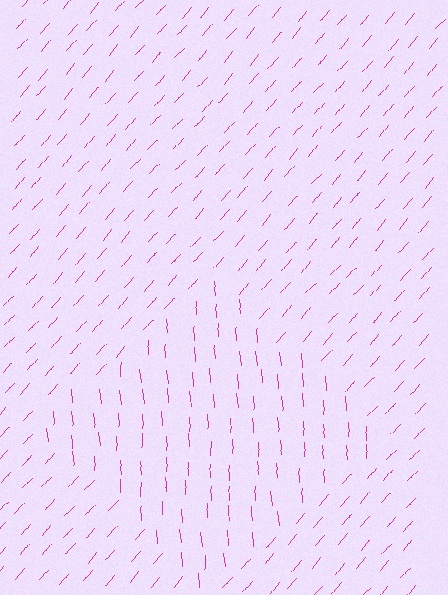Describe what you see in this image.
The image is filled with small magenta line segments. A diamond region in the image has lines oriented differently from the surrounding lines, creating a visible texture boundary.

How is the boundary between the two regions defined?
The boundary is defined purely by a change in line orientation (approximately 45 degrees difference). All lines are the same color and thickness.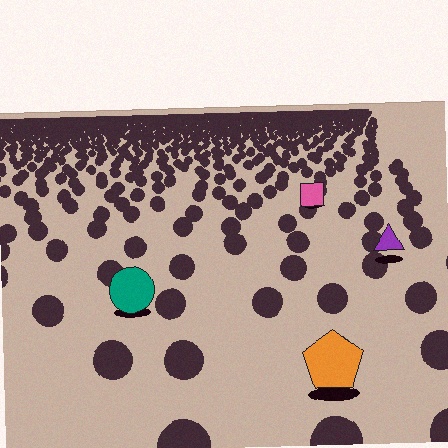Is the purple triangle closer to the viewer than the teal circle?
No. The teal circle is closer — you can tell from the texture gradient: the ground texture is coarser near it.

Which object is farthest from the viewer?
The pink square is farthest from the viewer. It appears smaller and the ground texture around it is denser.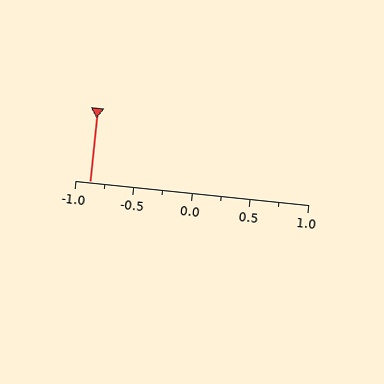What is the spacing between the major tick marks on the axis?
The major ticks are spaced 0.5 apart.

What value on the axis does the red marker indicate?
The marker indicates approximately -0.88.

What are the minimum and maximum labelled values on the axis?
The axis runs from -1.0 to 1.0.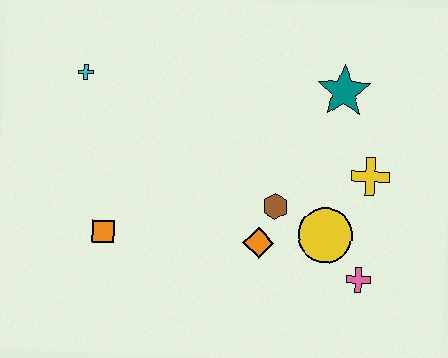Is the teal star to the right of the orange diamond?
Yes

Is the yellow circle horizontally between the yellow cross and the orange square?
Yes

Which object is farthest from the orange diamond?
The cyan cross is farthest from the orange diamond.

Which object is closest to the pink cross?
The yellow circle is closest to the pink cross.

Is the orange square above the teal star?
No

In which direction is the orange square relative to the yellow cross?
The orange square is to the left of the yellow cross.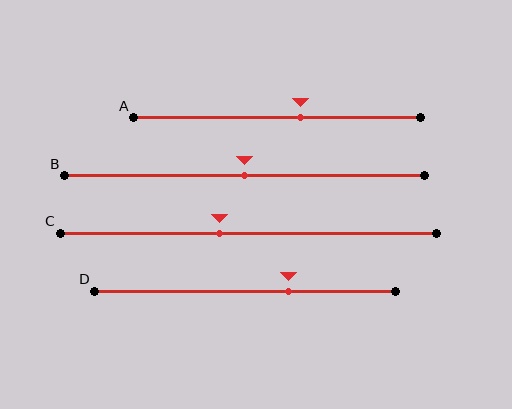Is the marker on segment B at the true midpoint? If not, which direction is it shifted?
Yes, the marker on segment B is at the true midpoint.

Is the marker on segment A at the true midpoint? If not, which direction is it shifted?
No, the marker on segment A is shifted to the right by about 8% of the segment length.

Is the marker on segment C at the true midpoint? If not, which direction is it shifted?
No, the marker on segment C is shifted to the left by about 8% of the segment length.